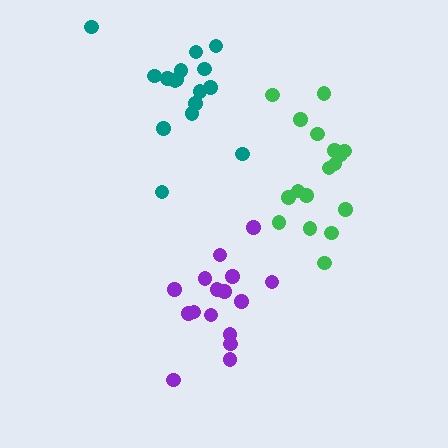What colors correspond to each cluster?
The clusters are colored: purple, teal, green.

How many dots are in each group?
Group 1: 16 dots, Group 2: 16 dots, Group 3: 17 dots (49 total).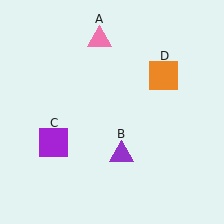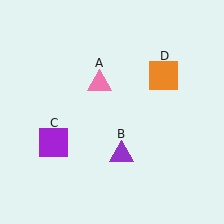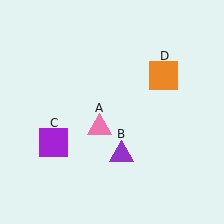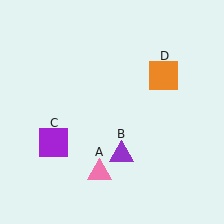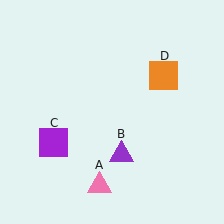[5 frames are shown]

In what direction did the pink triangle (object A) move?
The pink triangle (object A) moved down.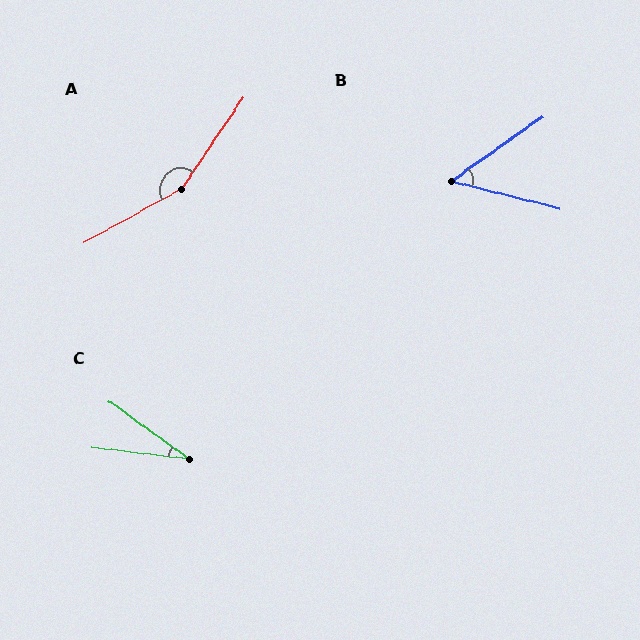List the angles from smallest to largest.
C (29°), B (49°), A (153°).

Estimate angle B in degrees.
Approximately 49 degrees.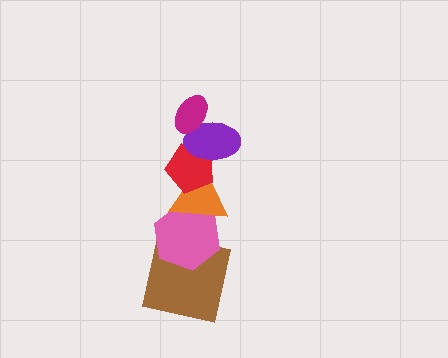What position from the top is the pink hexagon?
The pink hexagon is 5th from the top.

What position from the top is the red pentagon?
The red pentagon is 3rd from the top.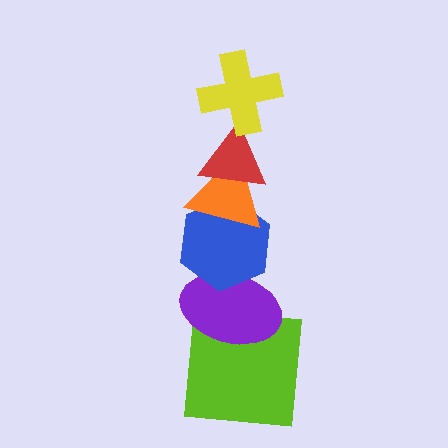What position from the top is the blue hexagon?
The blue hexagon is 4th from the top.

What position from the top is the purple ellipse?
The purple ellipse is 5th from the top.